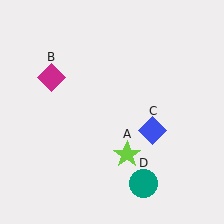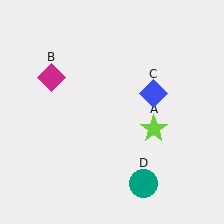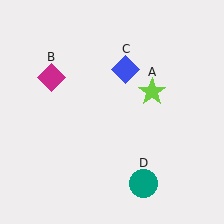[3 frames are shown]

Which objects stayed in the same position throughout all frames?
Magenta diamond (object B) and teal circle (object D) remained stationary.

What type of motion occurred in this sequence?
The lime star (object A), blue diamond (object C) rotated counterclockwise around the center of the scene.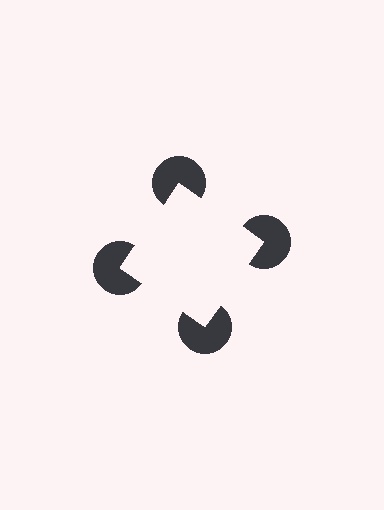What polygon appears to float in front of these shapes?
An illusory square — its edges are inferred from the aligned wedge cuts in the pac-man discs, not physically drawn.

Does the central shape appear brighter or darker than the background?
It typically appears slightly brighter than the background, even though no actual brightness change is drawn.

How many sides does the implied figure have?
4 sides.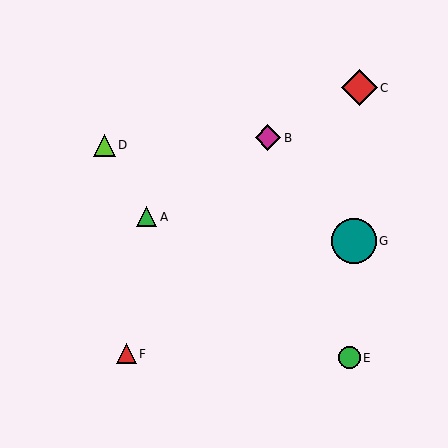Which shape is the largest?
The teal circle (labeled G) is the largest.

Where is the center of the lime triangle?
The center of the lime triangle is at (104, 145).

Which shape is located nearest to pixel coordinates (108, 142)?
The lime triangle (labeled D) at (104, 145) is nearest to that location.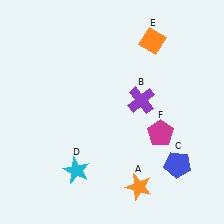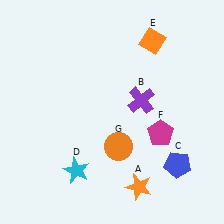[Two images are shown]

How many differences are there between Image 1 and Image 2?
There is 1 difference between the two images.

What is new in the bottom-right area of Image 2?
An orange circle (G) was added in the bottom-right area of Image 2.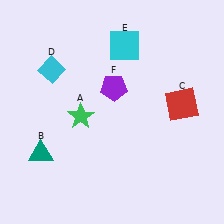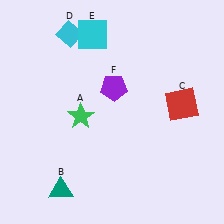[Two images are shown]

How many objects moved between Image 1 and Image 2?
3 objects moved between the two images.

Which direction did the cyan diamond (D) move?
The cyan diamond (D) moved up.